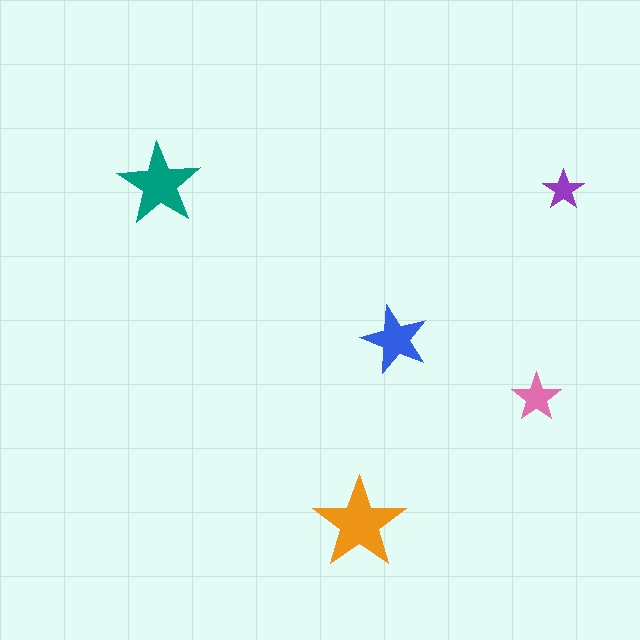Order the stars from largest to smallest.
the orange one, the teal one, the blue one, the pink one, the purple one.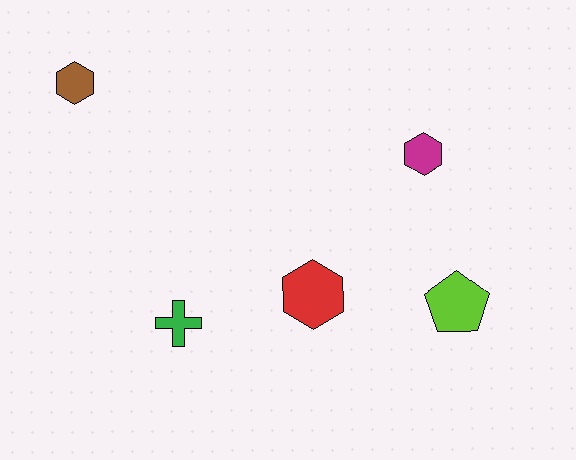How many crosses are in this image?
There is 1 cross.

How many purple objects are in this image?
There are no purple objects.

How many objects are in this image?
There are 5 objects.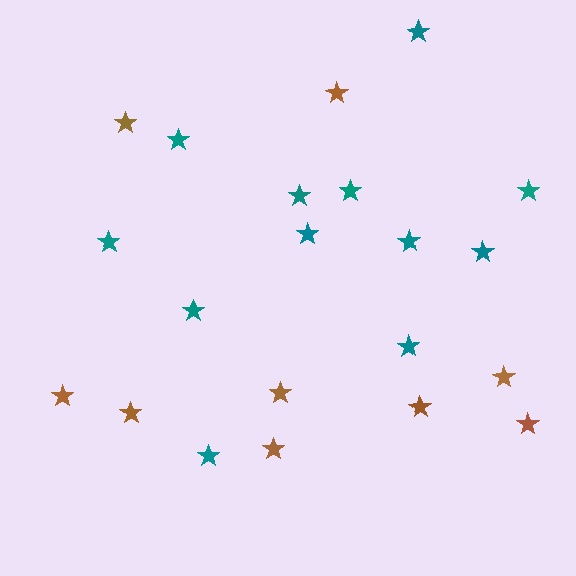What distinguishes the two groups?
There are 2 groups: one group of teal stars (12) and one group of brown stars (9).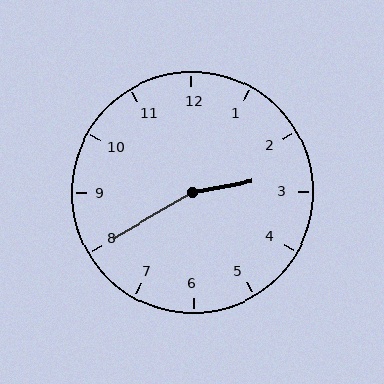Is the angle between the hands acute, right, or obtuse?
It is obtuse.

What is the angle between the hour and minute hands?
Approximately 160 degrees.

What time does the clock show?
2:40.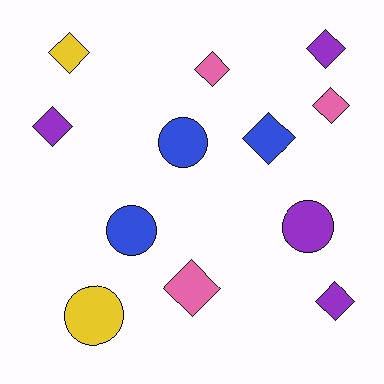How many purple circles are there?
There is 1 purple circle.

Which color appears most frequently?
Purple, with 4 objects.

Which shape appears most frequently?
Diamond, with 8 objects.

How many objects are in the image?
There are 12 objects.